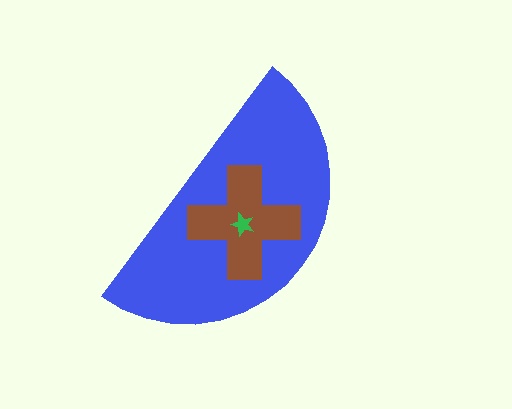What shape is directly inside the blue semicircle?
The brown cross.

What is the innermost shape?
The green star.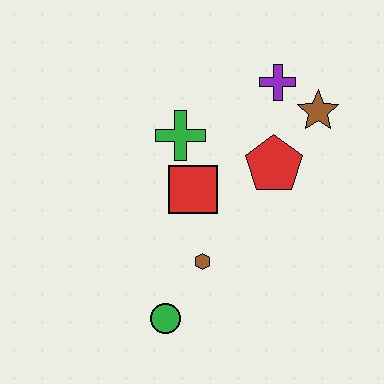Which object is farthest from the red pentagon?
The green circle is farthest from the red pentagon.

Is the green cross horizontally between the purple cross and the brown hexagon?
No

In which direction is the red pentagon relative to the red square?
The red pentagon is to the right of the red square.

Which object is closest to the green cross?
The red square is closest to the green cross.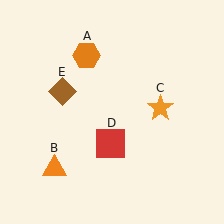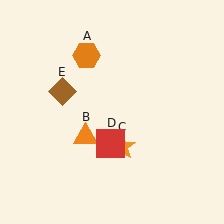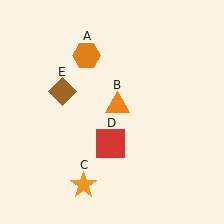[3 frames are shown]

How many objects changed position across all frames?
2 objects changed position: orange triangle (object B), orange star (object C).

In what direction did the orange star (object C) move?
The orange star (object C) moved down and to the left.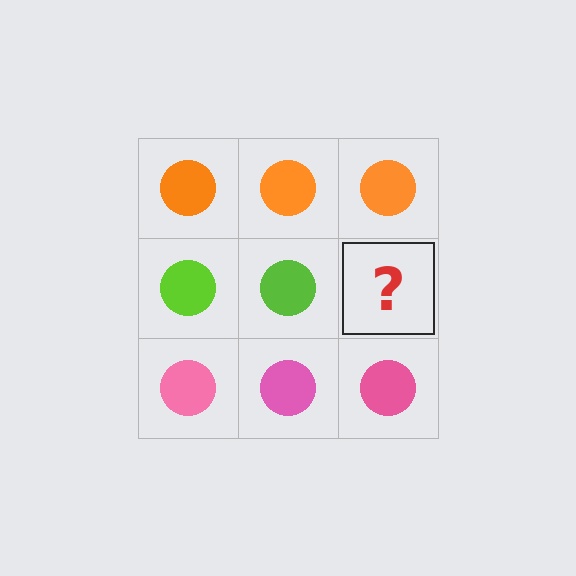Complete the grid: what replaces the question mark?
The question mark should be replaced with a lime circle.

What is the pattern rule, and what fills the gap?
The rule is that each row has a consistent color. The gap should be filled with a lime circle.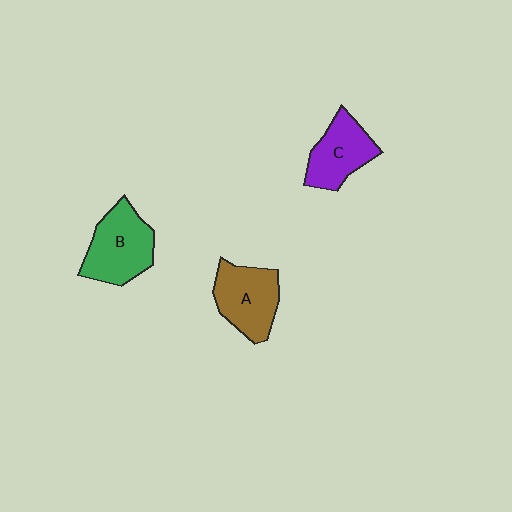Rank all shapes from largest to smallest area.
From largest to smallest: B (green), A (brown), C (purple).